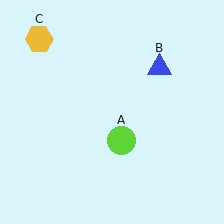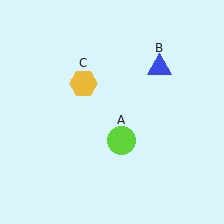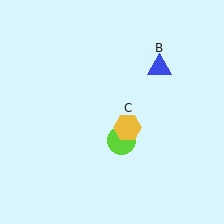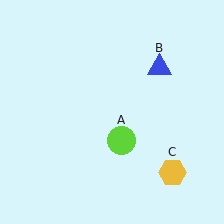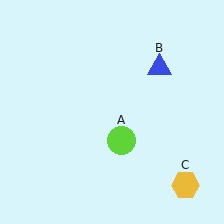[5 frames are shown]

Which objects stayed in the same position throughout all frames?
Lime circle (object A) and blue triangle (object B) remained stationary.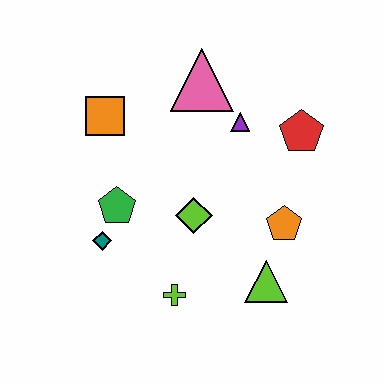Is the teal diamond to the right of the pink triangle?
No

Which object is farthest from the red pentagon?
The teal diamond is farthest from the red pentagon.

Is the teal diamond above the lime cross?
Yes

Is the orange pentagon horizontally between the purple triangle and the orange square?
No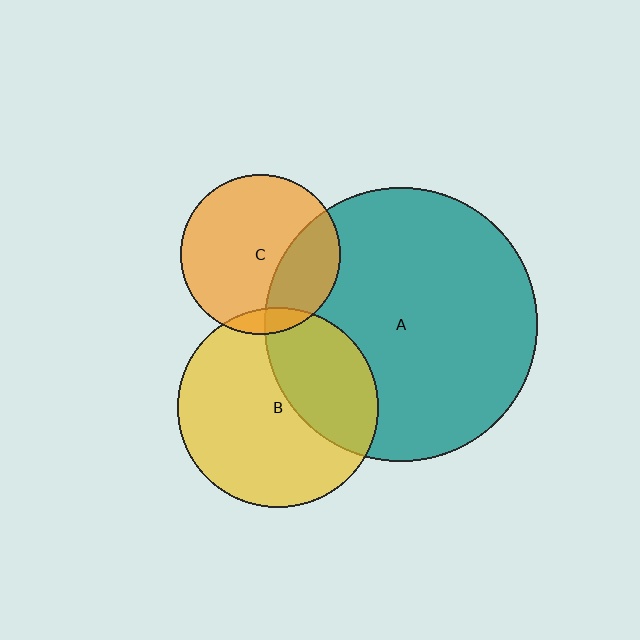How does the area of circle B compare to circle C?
Approximately 1.6 times.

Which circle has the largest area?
Circle A (teal).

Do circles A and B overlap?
Yes.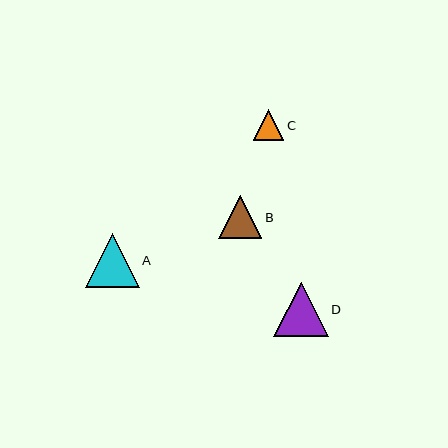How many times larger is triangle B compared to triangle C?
Triangle B is approximately 1.4 times the size of triangle C.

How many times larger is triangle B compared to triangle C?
Triangle B is approximately 1.4 times the size of triangle C.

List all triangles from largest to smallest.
From largest to smallest: D, A, B, C.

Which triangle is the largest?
Triangle D is the largest with a size of approximately 54 pixels.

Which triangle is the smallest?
Triangle C is the smallest with a size of approximately 31 pixels.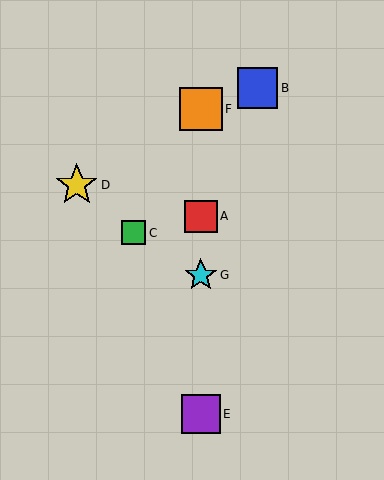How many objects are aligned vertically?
4 objects (A, E, F, G) are aligned vertically.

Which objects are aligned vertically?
Objects A, E, F, G are aligned vertically.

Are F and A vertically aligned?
Yes, both are at x≈201.